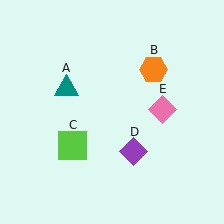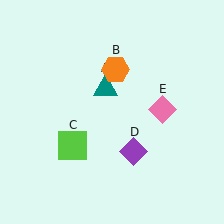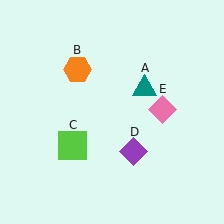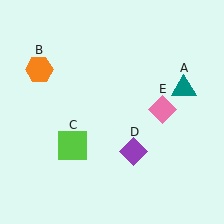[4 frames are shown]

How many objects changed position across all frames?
2 objects changed position: teal triangle (object A), orange hexagon (object B).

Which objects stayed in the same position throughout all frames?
Lime square (object C) and purple diamond (object D) and pink diamond (object E) remained stationary.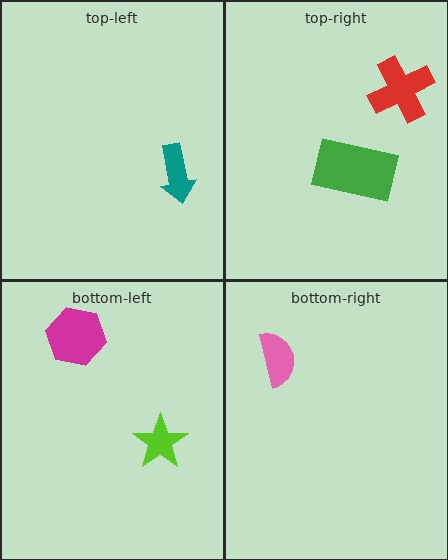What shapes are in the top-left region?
The teal arrow.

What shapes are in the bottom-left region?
The magenta hexagon, the lime star.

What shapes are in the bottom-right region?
The pink semicircle.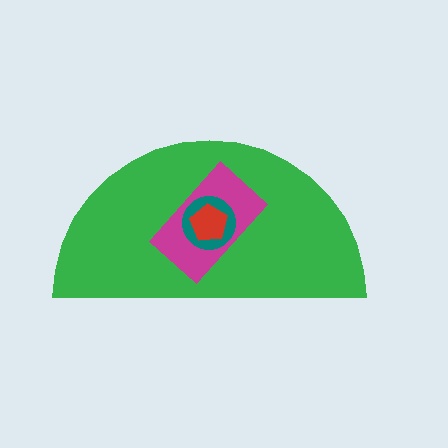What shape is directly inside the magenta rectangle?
The teal circle.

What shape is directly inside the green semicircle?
The magenta rectangle.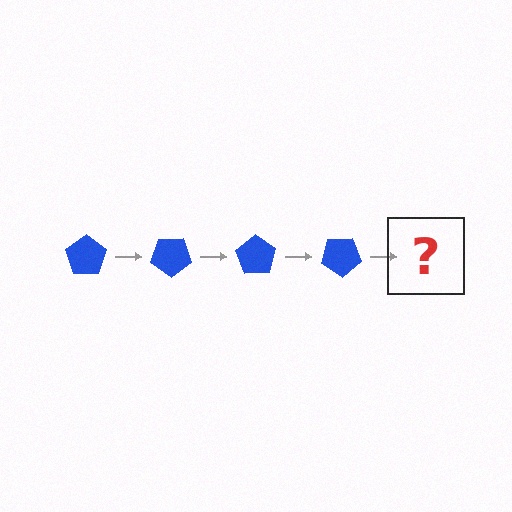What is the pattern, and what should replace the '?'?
The pattern is that the pentagon rotates 35 degrees each step. The '?' should be a blue pentagon rotated 140 degrees.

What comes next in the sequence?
The next element should be a blue pentagon rotated 140 degrees.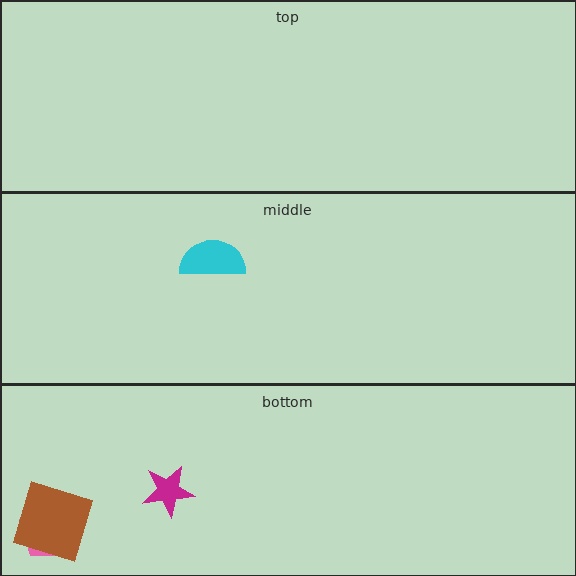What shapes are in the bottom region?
The pink pentagon, the brown square, the magenta star.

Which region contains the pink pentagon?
The bottom region.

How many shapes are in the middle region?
1.